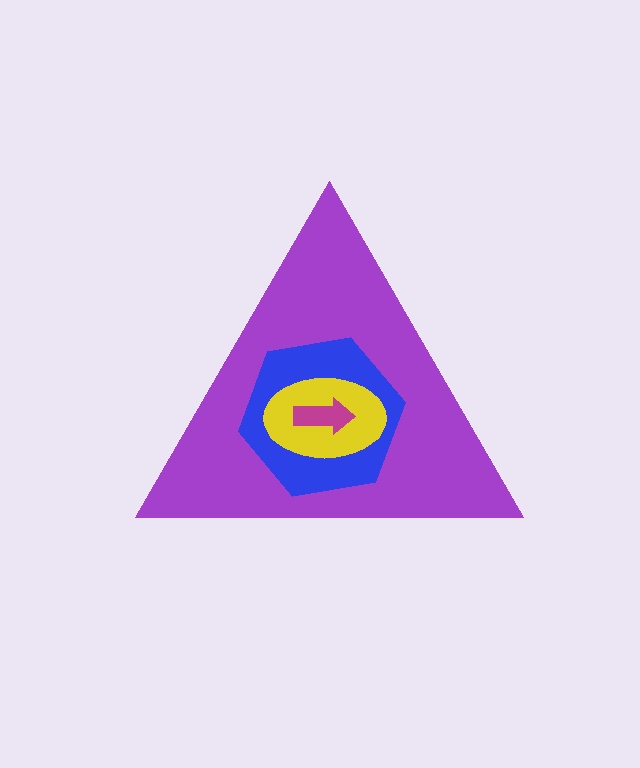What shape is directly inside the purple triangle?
The blue hexagon.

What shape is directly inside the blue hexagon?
The yellow ellipse.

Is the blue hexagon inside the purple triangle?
Yes.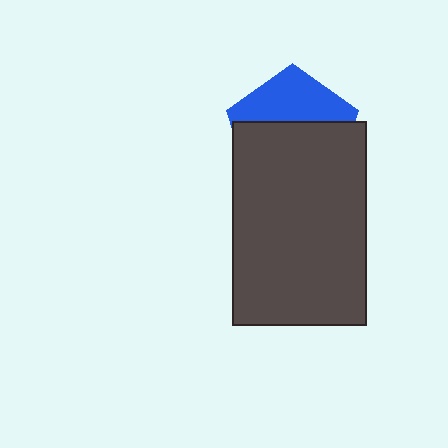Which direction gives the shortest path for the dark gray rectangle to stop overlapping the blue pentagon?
Moving down gives the shortest separation.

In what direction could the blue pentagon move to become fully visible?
The blue pentagon could move up. That would shift it out from behind the dark gray rectangle entirely.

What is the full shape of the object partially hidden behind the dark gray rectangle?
The partially hidden object is a blue pentagon.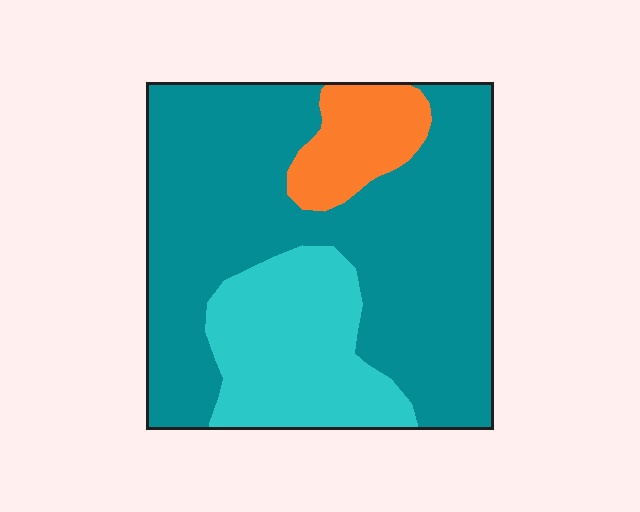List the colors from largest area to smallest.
From largest to smallest: teal, cyan, orange.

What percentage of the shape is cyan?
Cyan covers around 25% of the shape.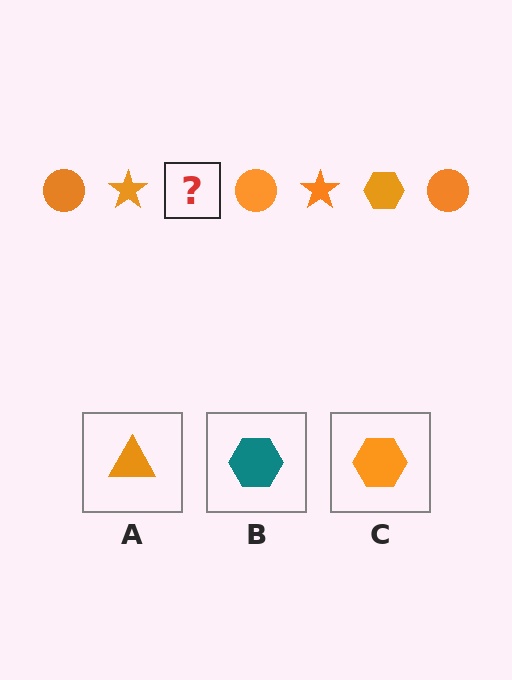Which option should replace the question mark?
Option C.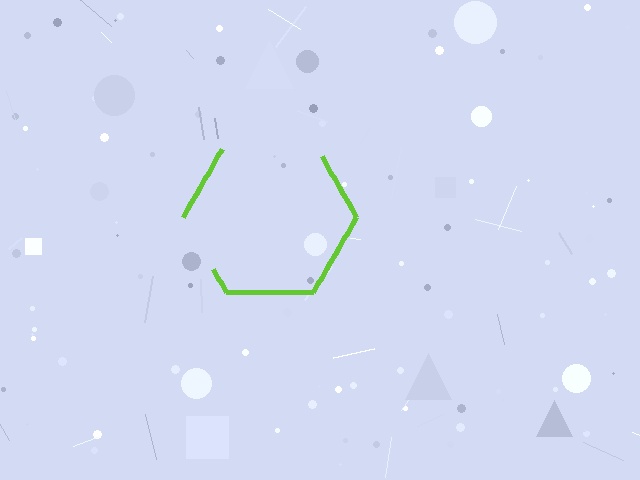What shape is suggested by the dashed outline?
The dashed outline suggests a hexagon.